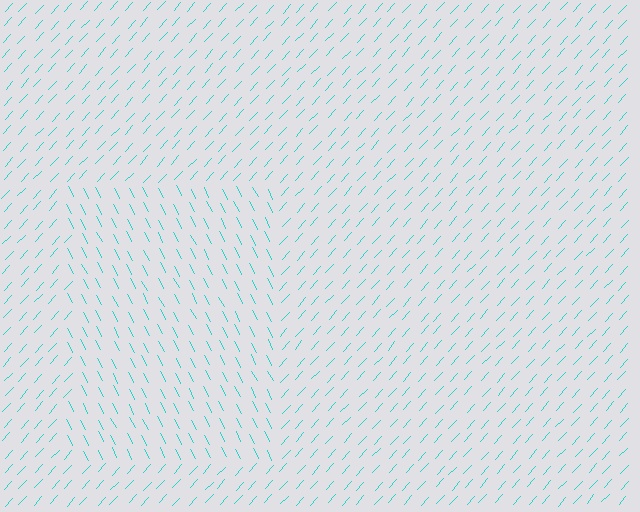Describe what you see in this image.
The image is filled with small cyan line segments. A rectangle region in the image has lines oriented differently from the surrounding lines, creating a visible texture boundary.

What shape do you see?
I see a rectangle.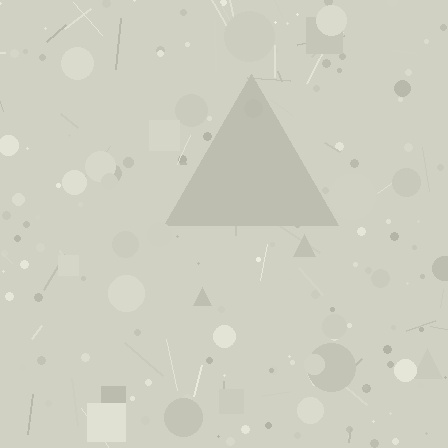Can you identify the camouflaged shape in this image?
The camouflaged shape is a triangle.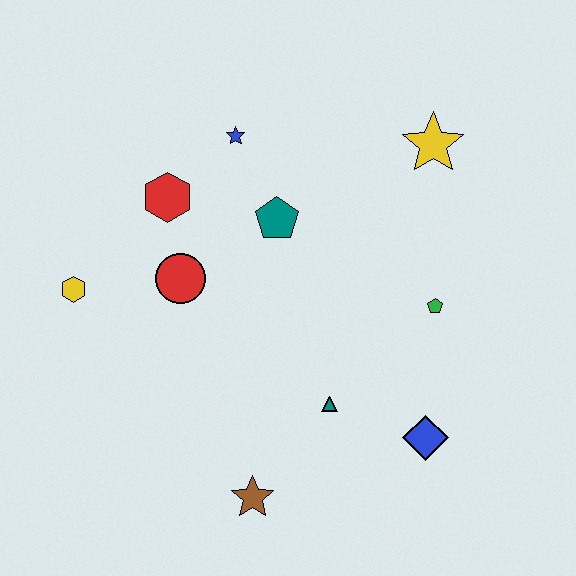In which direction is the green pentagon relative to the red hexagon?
The green pentagon is to the right of the red hexagon.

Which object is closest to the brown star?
The teal triangle is closest to the brown star.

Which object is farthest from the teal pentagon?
The brown star is farthest from the teal pentagon.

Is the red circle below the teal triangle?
No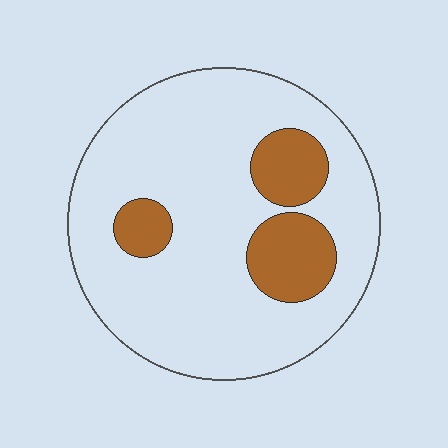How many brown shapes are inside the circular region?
3.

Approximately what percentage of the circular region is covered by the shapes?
Approximately 20%.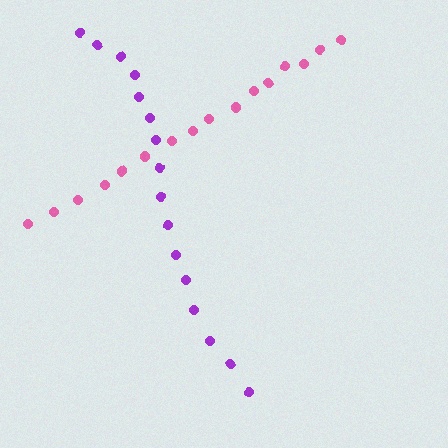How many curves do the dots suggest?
There are 2 distinct paths.